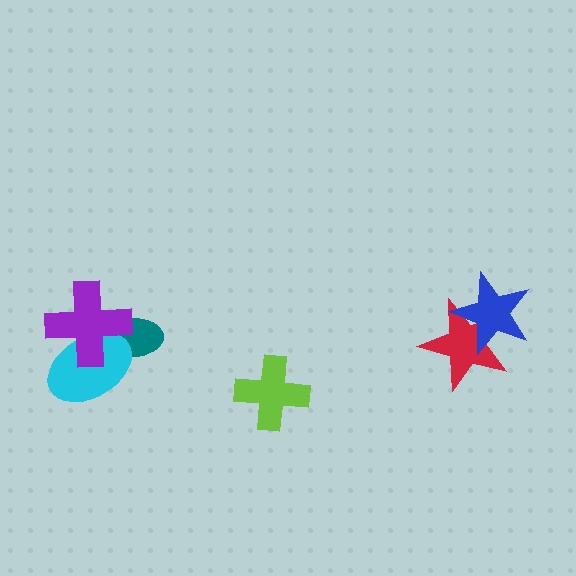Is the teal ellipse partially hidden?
Yes, it is partially covered by another shape.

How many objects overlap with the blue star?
1 object overlaps with the blue star.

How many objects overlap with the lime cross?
0 objects overlap with the lime cross.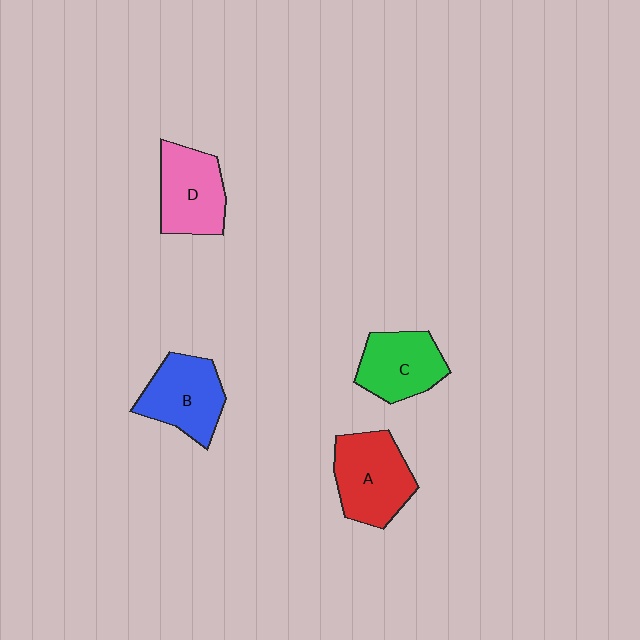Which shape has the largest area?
Shape A (red).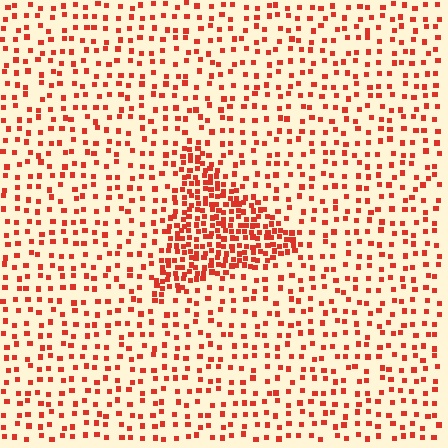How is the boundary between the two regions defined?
The boundary is defined by a change in element density (approximately 2.7x ratio). All elements are the same color, size, and shape.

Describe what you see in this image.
The image contains small red elements arranged at two different densities. A triangle-shaped region is visible where the elements are more densely packed than the surrounding area.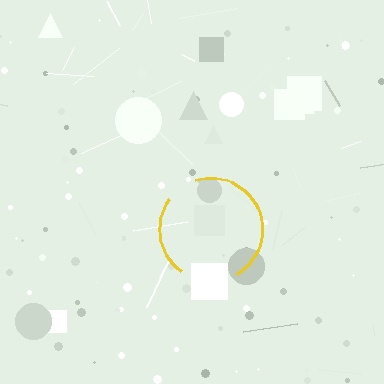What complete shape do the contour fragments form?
The contour fragments form a circle.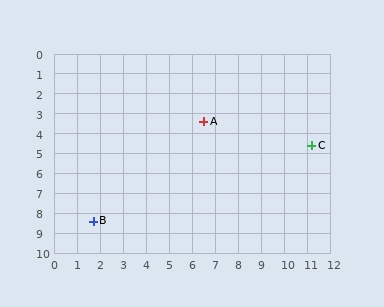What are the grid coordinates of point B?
Point B is at approximately (1.7, 8.4).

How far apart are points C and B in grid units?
Points C and B are about 10.2 grid units apart.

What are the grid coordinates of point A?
Point A is at approximately (6.5, 3.4).